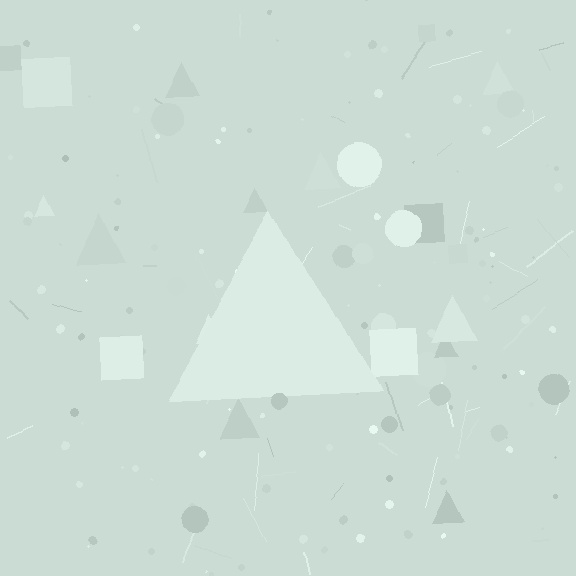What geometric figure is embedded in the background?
A triangle is embedded in the background.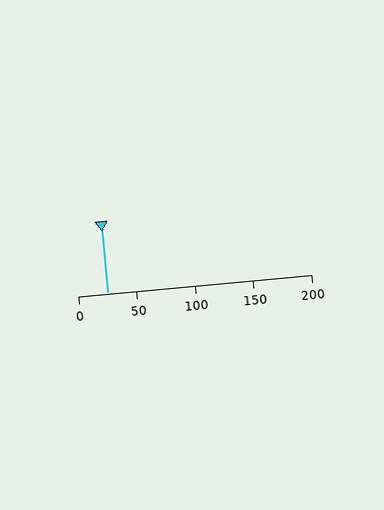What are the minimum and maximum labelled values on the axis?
The axis runs from 0 to 200.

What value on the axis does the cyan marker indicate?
The marker indicates approximately 25.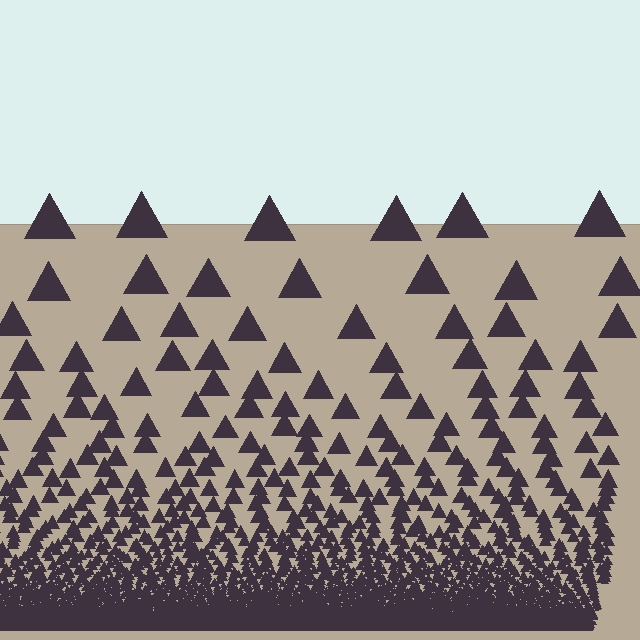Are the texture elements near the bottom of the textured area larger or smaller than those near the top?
Smaller. The gradient is inverted — elements near the bottom are smaller and denser.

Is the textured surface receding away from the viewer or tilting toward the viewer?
The surface appears to tilt toward the viewer. Texture elements get larger and sparser toward the top.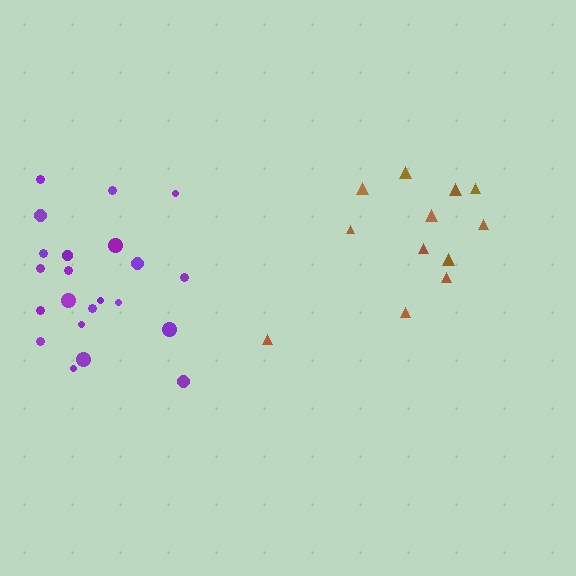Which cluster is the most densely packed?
Purple.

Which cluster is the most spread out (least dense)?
Brown.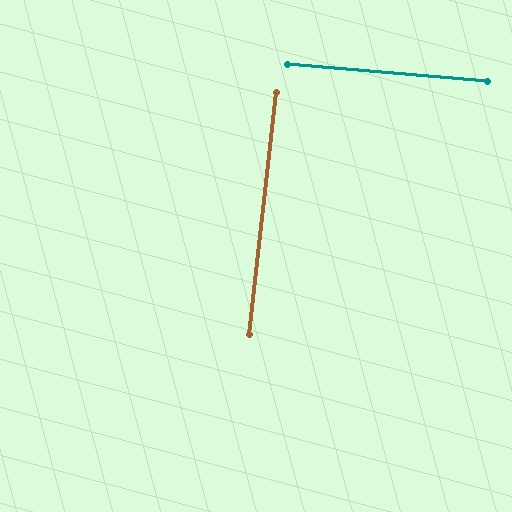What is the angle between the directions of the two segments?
Approximately 88 degrees.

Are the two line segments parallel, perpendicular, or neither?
Perpendicular — they meet at approximately 88°.